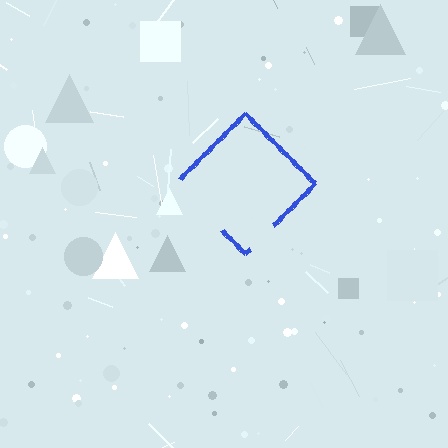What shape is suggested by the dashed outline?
The dashed outline suggests a diamond.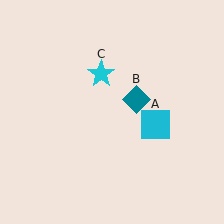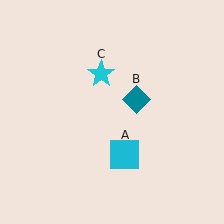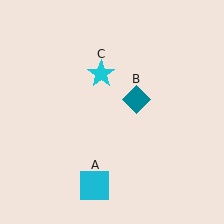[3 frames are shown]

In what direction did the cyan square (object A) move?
The cyan square (object A) moved down and to the left.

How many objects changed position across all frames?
1 object changed position: cyan square (object A).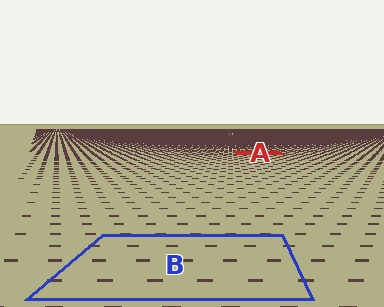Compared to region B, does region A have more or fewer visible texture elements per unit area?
Region A has more texture elements per unit area — they are packed more densely because it is farther away.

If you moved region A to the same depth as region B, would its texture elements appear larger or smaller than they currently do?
They would appear larger. At a closer depth, the same texture elements are projected at a bigger on-screen size.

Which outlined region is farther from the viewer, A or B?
Region A is farther from the viewer — the texture elements inside it appear smaller and more densely packed.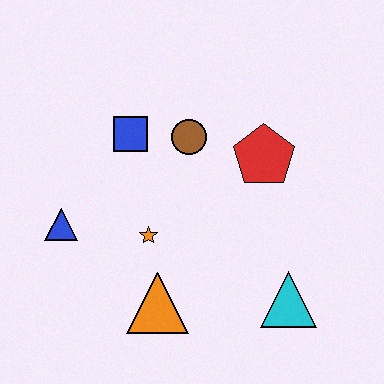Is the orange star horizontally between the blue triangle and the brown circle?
Yes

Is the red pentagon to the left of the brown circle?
No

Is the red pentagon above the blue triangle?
Yes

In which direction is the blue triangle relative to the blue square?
The blue triangle is below the blue square.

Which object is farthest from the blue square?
The cyan triangle is farthest from the blue square.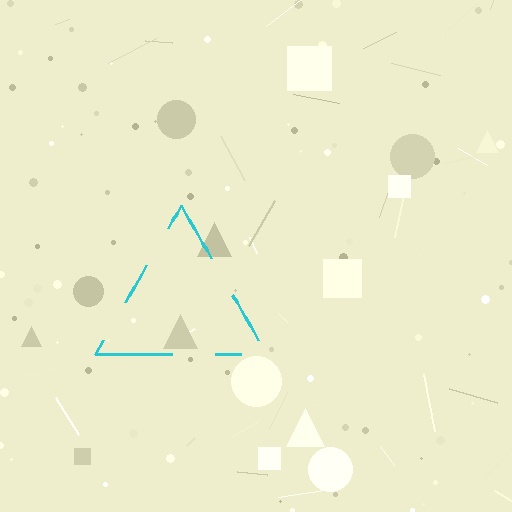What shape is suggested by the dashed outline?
The dashed outline suggests a triangle.